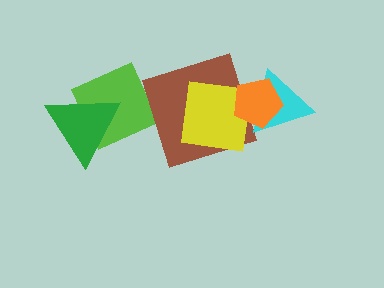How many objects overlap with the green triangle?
1 object overlaps with the green triangle.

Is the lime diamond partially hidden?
Yes, it is partially covered by another shape.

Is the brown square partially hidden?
Yes, it is partially covered by another shape.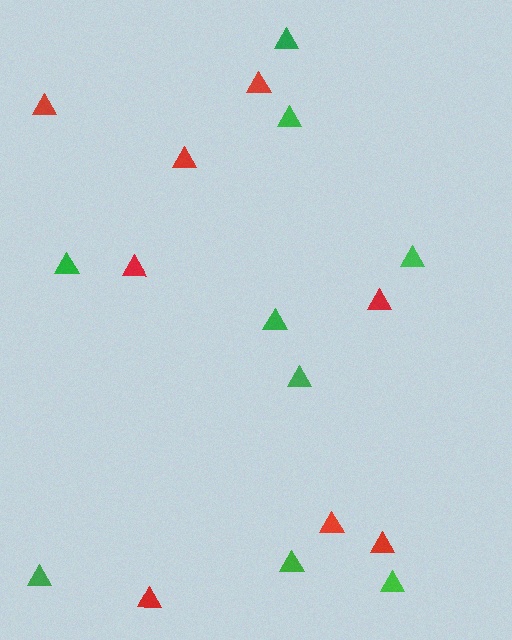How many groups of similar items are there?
There are 2 groups: one group of green triangles (9) and one group of red triangles (8).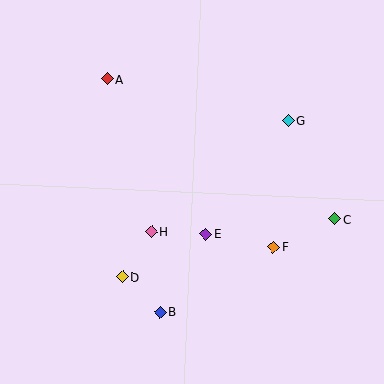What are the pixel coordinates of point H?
Point H is at (152, 231).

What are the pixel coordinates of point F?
Point F is at (274, 247).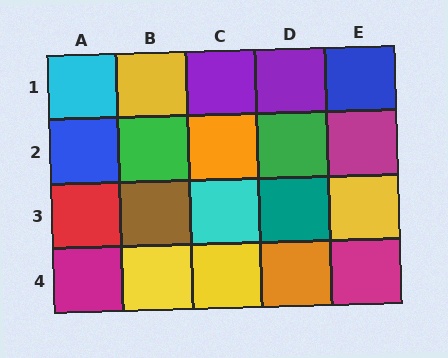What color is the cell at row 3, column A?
Red.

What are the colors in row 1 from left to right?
Cyan, yellow, purple, purple, blue.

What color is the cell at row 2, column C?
Orange.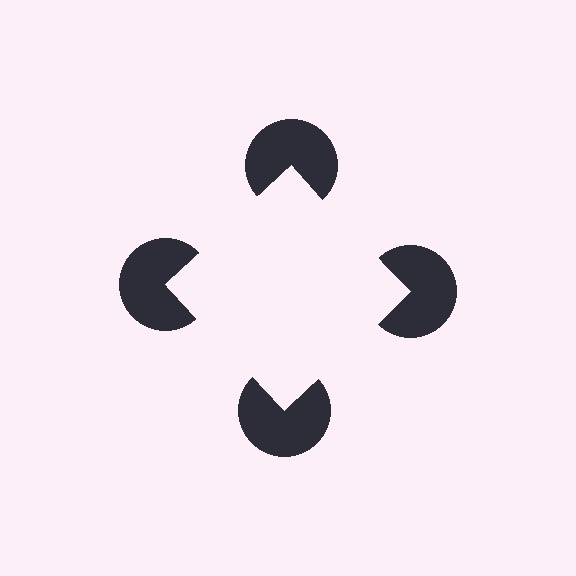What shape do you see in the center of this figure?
An illusory square — its edges are inferred from the aligned wedge cuts in the pac-man discs, not physically drawn.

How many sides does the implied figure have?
4 sides.